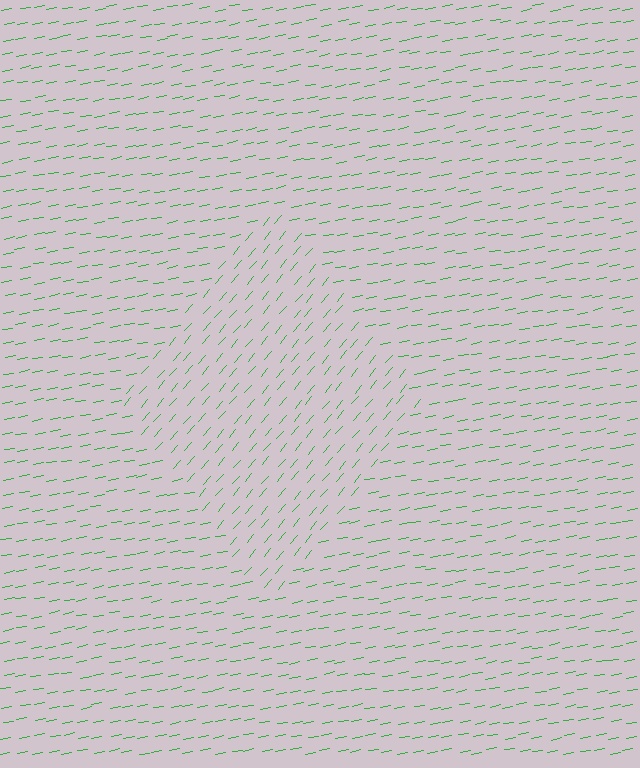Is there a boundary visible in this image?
Yes, there is a texture boundary formed by a change in line orientation.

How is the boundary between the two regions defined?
The boundary is defined purely by a change in line orientation (approximately 39 degrees difference). All lines are the same color and thickness.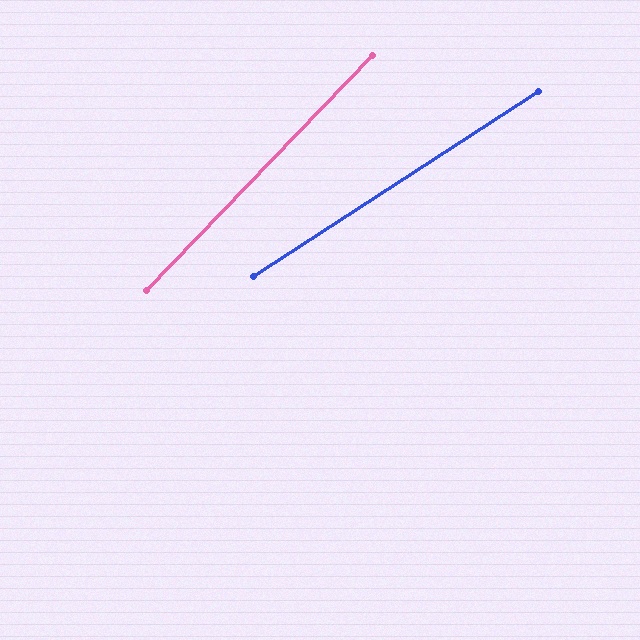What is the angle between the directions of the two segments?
Approximately 13 degrees.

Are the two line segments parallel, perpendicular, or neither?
Neither parallel nor perpendicular — they differ by about 13°.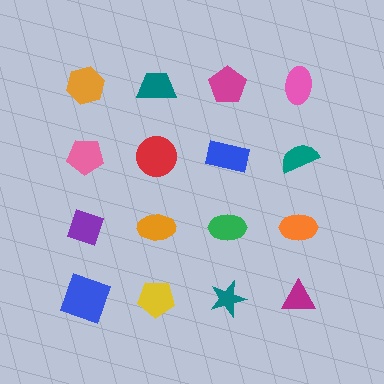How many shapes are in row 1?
4 shapes.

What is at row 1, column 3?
A magenta pentagon.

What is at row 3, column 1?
A purple diamond.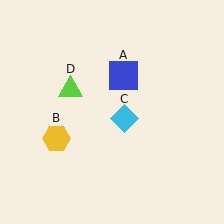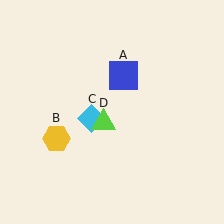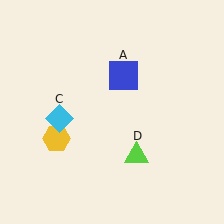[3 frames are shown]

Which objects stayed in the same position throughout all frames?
Blue square (object A) and yellow hexagon (object B) remained stationary.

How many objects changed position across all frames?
2 objects changed position: cyan diamond (object C), lime triangle (object D).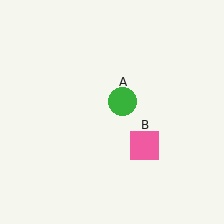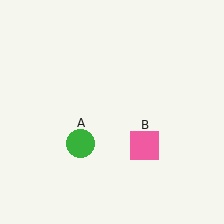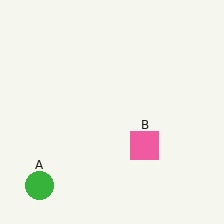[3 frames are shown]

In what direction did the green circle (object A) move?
The green circle (object A) moved down and to the left.